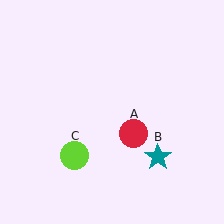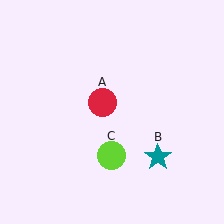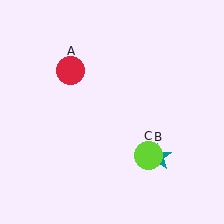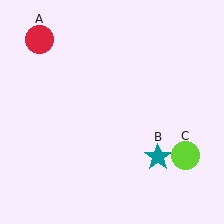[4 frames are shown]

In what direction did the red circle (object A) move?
The red circle (object A) moved up and to the left.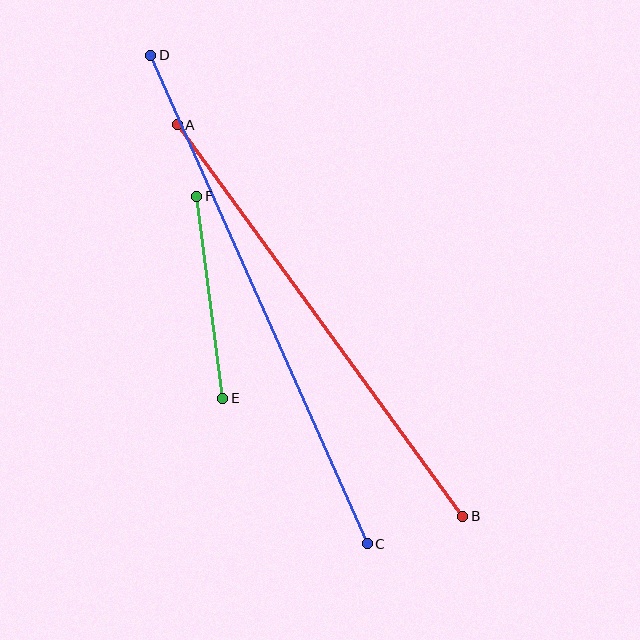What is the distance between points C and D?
The distance is approximately 534 pixels.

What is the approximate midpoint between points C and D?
The midpoint is at approximately (259, 299) pixels.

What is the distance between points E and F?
The distance is approximately 204 pixels.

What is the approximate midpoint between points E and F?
The midpoint is at approximately (210, 297) pixels.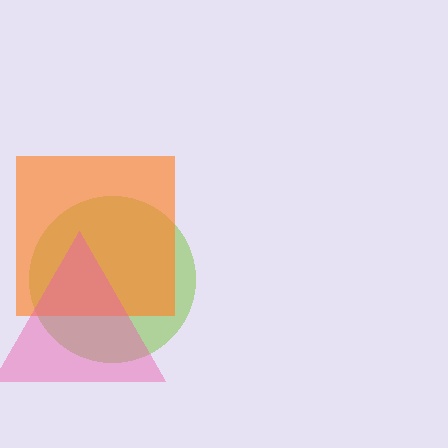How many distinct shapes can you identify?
There are 3 distinct shapes: a lime circle, an orange square, a pink triangle.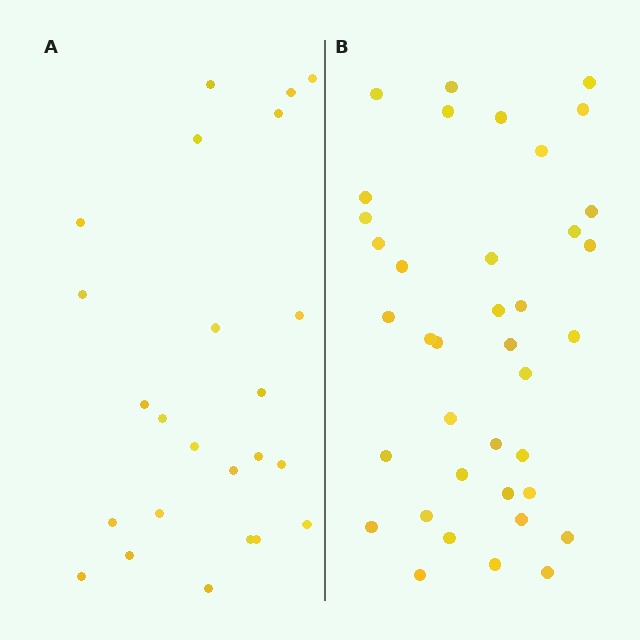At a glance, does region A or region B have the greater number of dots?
Region B (the right region) has more dots.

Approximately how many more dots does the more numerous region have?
Region B has approximately 15 more dots than region A.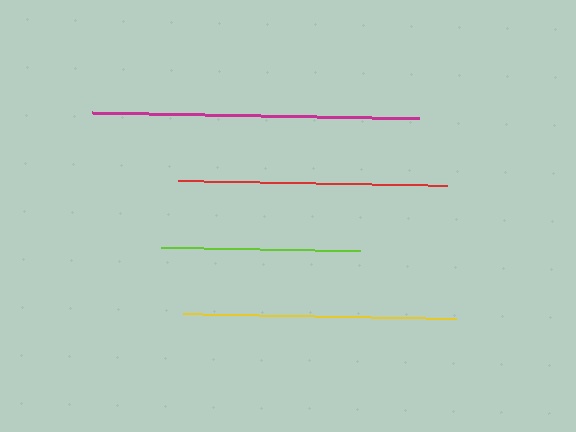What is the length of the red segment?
The red segment is approximately 269 pixels long.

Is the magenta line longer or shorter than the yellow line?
The magenta line is longer than the yellow line.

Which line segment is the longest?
The magenta line is the longest at approximately 327 pixels.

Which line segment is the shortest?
The lime line is the shortest at approximately 199 pixels.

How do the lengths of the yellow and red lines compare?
The yellow and red lines are approximately the same length.